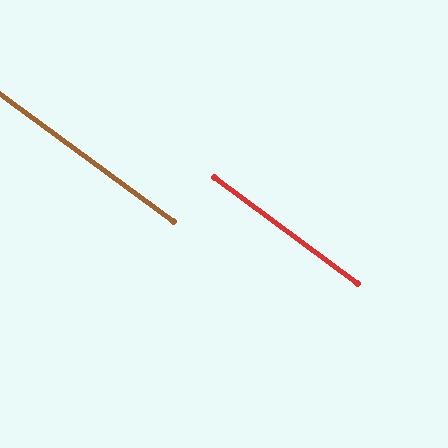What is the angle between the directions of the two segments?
Approximately 0 degrees.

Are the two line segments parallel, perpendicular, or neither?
Parallel — their directions differ by only 0.4°.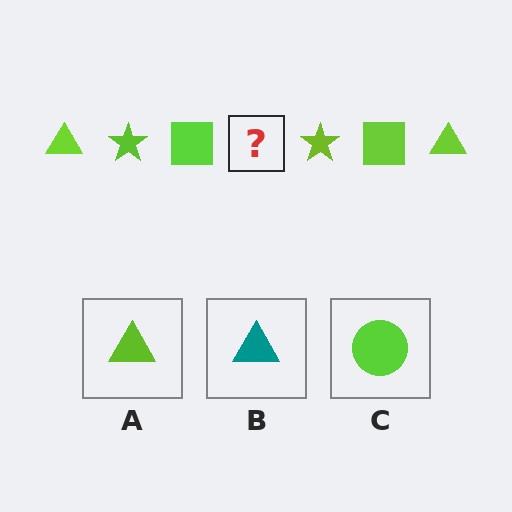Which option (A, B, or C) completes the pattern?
A.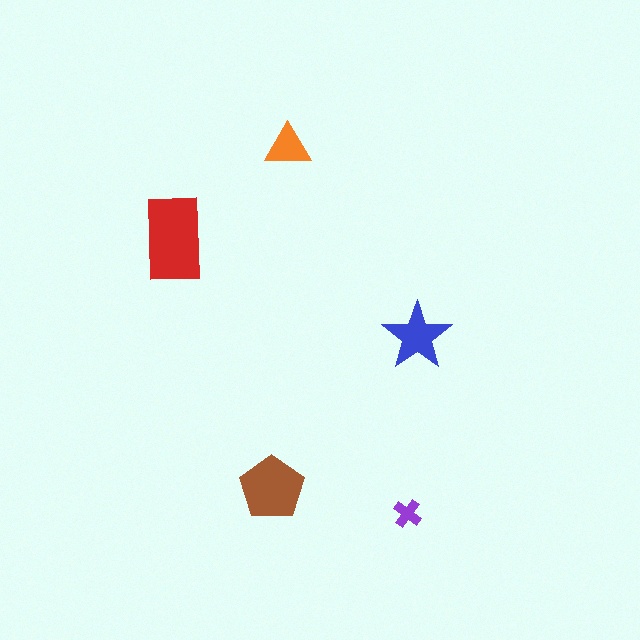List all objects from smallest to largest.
The purple cross, the orange triangle, the blue star, the brown pentagon, the red rectangle.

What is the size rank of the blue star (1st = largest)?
3rd.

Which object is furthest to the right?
The blue star is rightmost.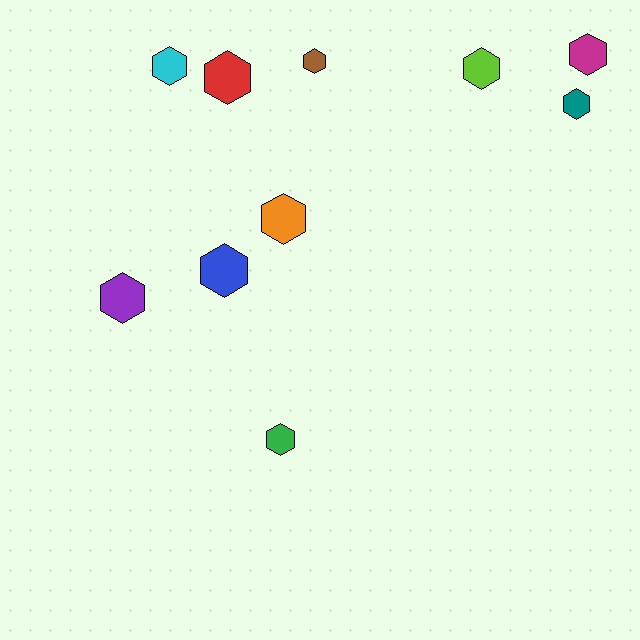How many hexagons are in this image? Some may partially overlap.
There are 10 hexagons.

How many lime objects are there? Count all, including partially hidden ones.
There is 1 lime object.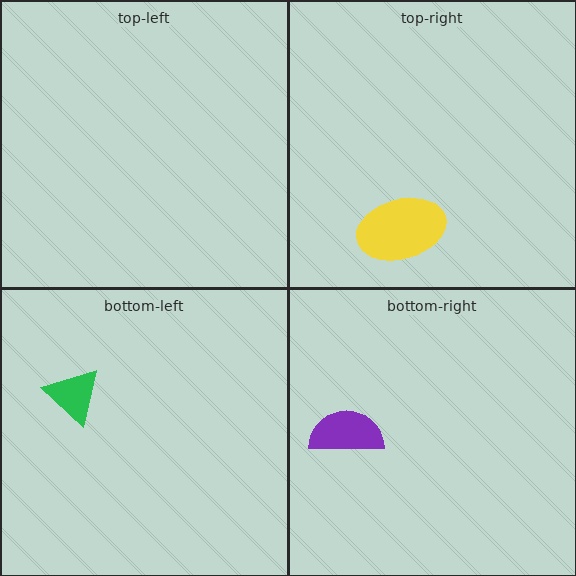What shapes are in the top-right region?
The yellow ellipse.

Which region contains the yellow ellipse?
The top-right region.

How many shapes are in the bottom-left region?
1.